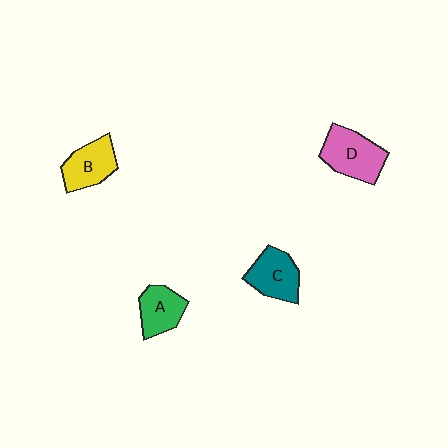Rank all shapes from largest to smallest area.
From largest to smallest: D (pink), C (teal), B (yellow), A (green).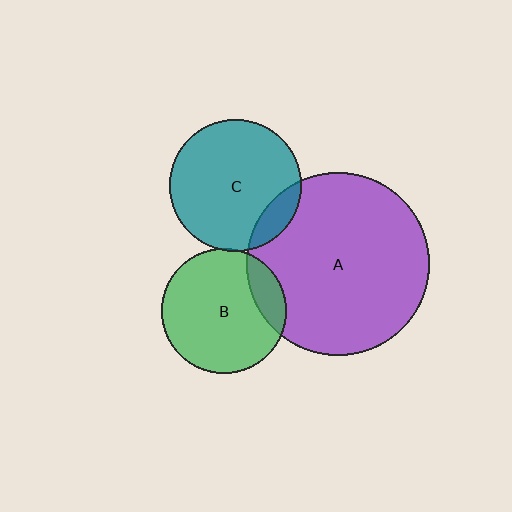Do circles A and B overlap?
Yes.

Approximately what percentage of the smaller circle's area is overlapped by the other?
Approximately 15%.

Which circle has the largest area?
Circle A (purple).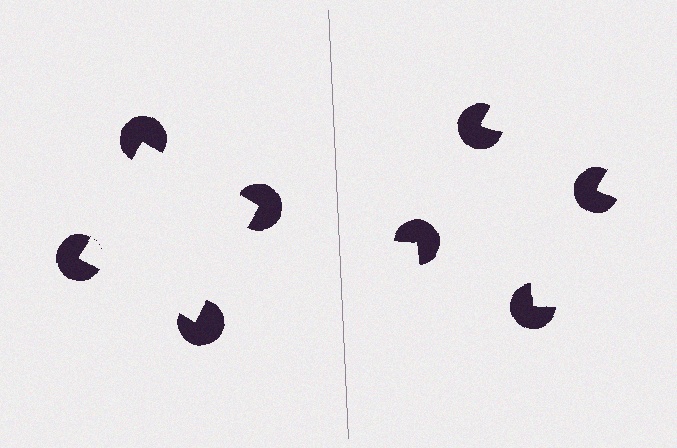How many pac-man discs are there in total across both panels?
8 — 4 on each side.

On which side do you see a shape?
An illusory square appears on the left side. On the right side the wedge cuts are rotated, so no coherent shape forms.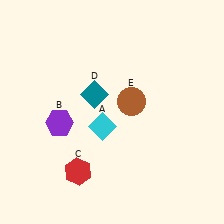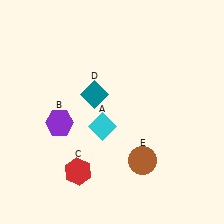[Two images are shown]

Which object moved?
The brown circle (E) moved down.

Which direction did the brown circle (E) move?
The brown circle (E) moved down.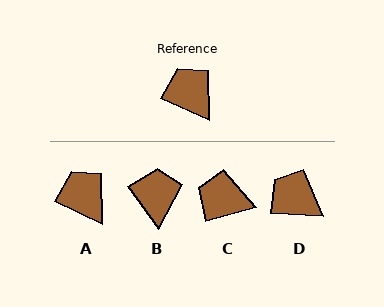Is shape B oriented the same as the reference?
No, it is off by about 29 degrees.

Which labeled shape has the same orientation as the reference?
A.